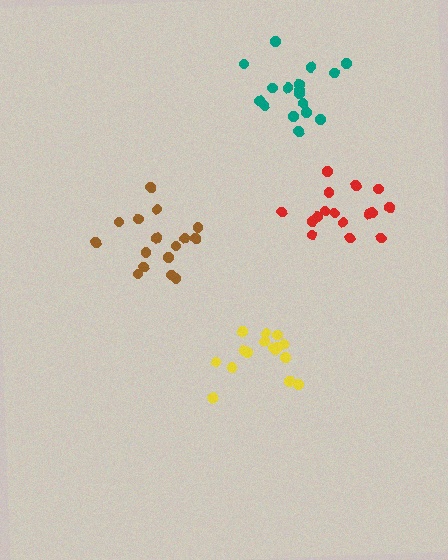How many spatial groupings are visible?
There are 4 spatial groupings.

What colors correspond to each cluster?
The clusters are colored: teal, brown, red, yellow.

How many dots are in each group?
Group 1: 18 dots, Group 2: 16 dots, Group 3: 16 dots, Group 4: 16 dots (66 total).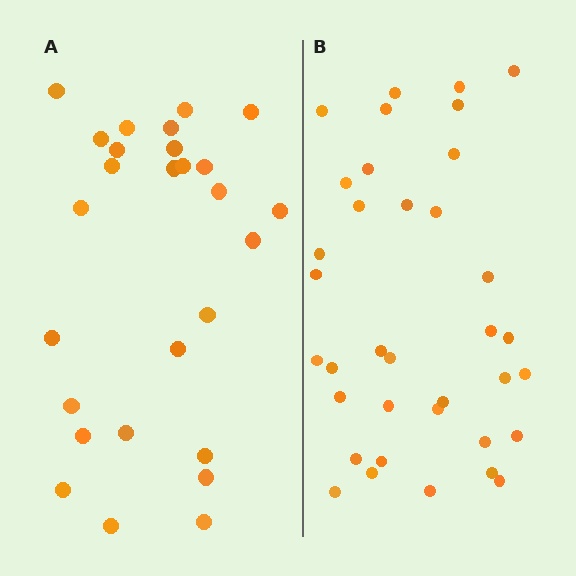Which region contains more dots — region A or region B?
Region B (the right region) has more dots.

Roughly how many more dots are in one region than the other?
Region B has roughly 8 or so more dots than region A.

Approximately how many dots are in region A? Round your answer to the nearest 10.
About 30 dots. (The exact count is 27, which rounds to 30.)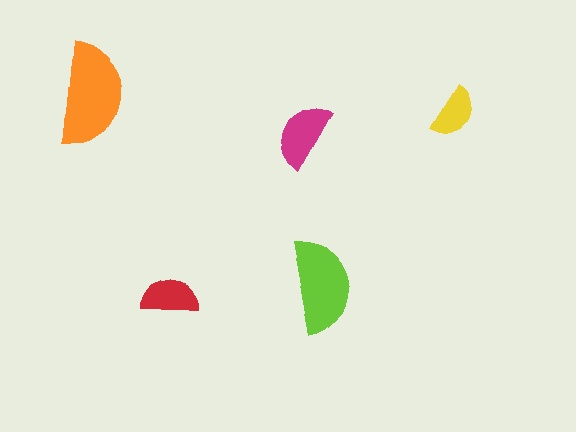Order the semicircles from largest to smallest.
the orange one, the lime one, the magenta one, the red one, the yellow one.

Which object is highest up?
The orange semicircle is topmost.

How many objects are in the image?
There are 5 objects in the image.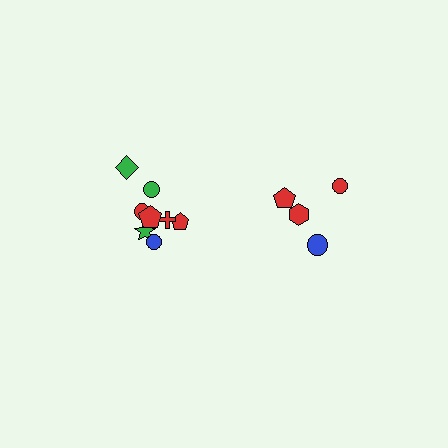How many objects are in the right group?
There are 4 objects.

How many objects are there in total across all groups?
There are 12 objects.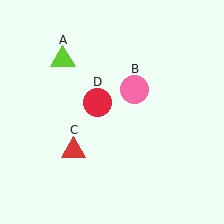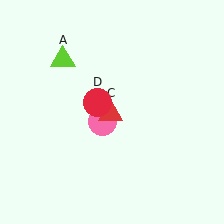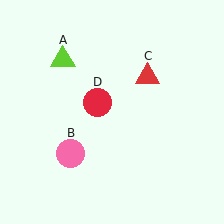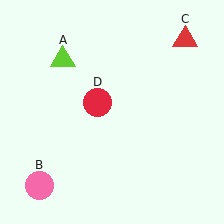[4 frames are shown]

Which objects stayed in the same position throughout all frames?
Lime triangle (object A) and red circle (object D) remained stationary.